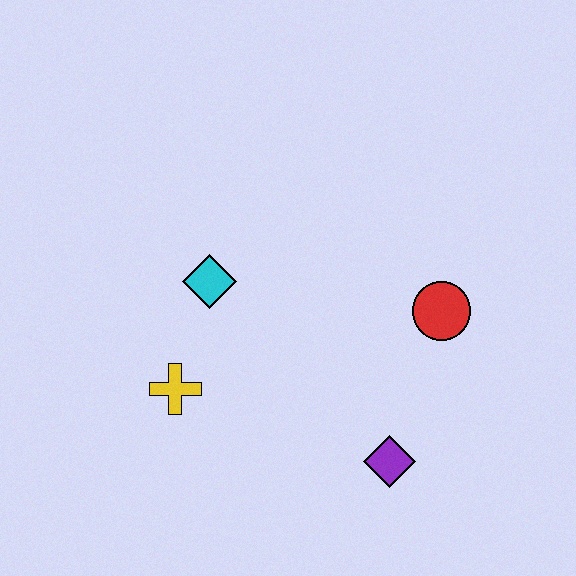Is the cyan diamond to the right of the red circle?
No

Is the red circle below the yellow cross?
No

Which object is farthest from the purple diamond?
The cyan diamond is farthest from the purple diamond.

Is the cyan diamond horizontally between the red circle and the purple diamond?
No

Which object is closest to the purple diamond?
The red circle is closest to the purple diamond.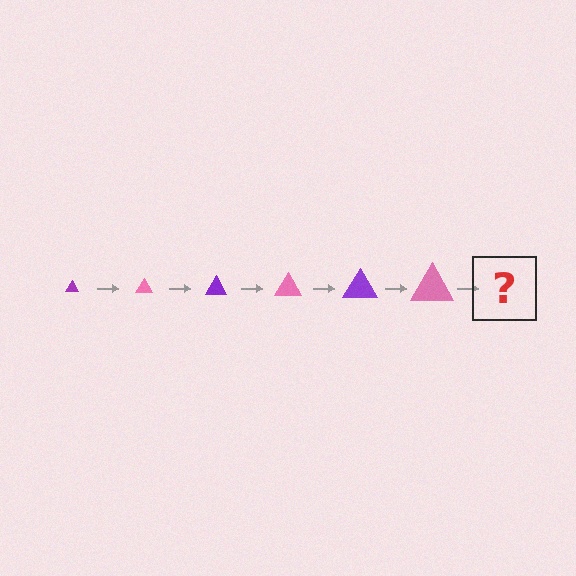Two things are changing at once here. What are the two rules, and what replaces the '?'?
The two rules are that the triangle grows larger each step and the color cycles through purple and pink. The '?' should be a purple triangle, larger than the previous one.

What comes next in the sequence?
The next element should be a purple triangle, larger than the previous one.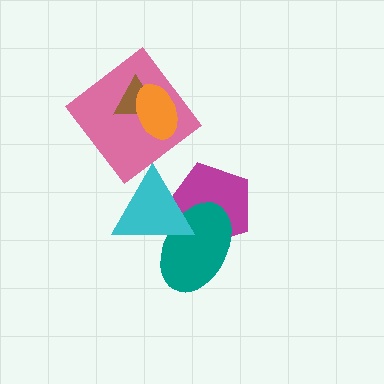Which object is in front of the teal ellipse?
The cyan triangle is in front of the teal ellipse.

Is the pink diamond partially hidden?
Yes, it is partially covered by another shape.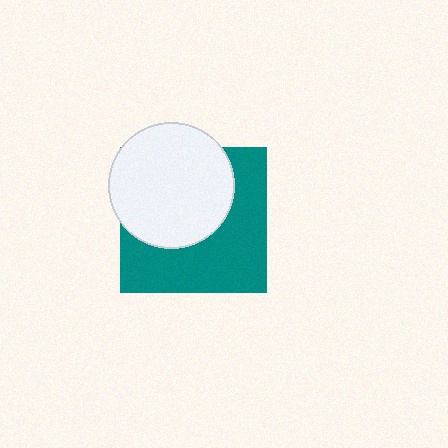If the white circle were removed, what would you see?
You would see the complete teal square.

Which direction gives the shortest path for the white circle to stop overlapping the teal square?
Moving toward the upper-left gives the shortest separation.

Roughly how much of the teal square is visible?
About half of it is visible (roughly 52%).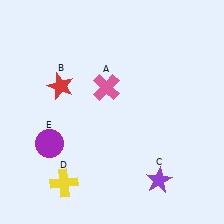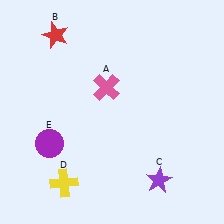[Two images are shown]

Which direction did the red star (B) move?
The red star (B) moved up.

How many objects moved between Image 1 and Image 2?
1 object moved between the two images.